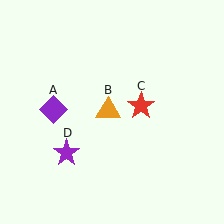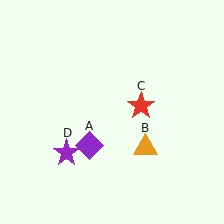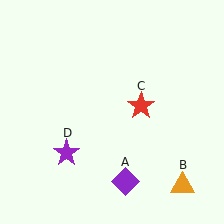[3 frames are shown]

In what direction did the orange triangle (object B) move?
The orange triangle (object B) moved down and to the right.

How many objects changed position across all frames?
2 objects changed position: purple diamond (object A), orange triangle (object B).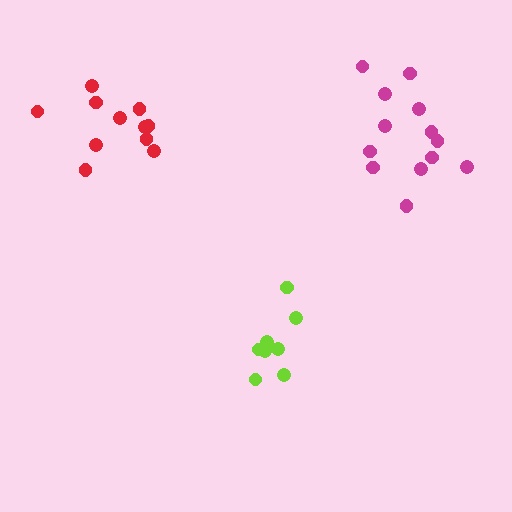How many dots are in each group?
Group 1: 8 dots, Group 2: 13 dots, Group 3: 11 dots (32 total).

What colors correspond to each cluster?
The clusters are colored: lime, magenta, red.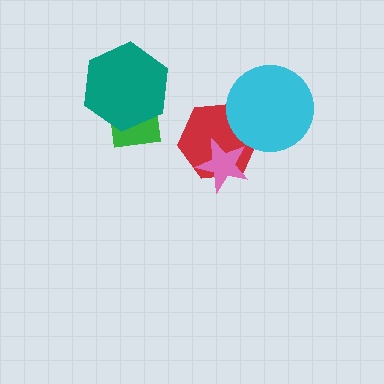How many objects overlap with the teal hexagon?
1 object overlaps with the teal hexagon.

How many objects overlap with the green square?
1 object overlaps with the green square.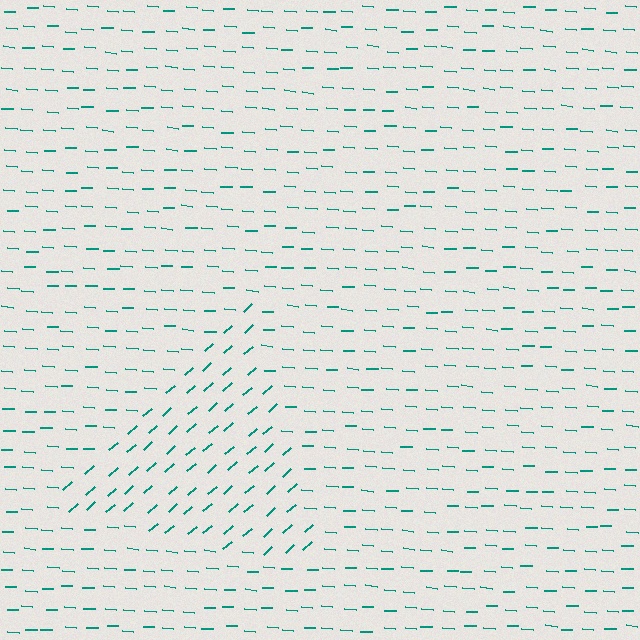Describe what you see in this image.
The image is filled with small teal line segments. A triangle region in the image has lines oriented differently from the surrounding lines, creating a visible texture boundary.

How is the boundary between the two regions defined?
The boundary is defined purely by a change in line orientation (approximately 45 degrees difference). All lines are the same color and thickness.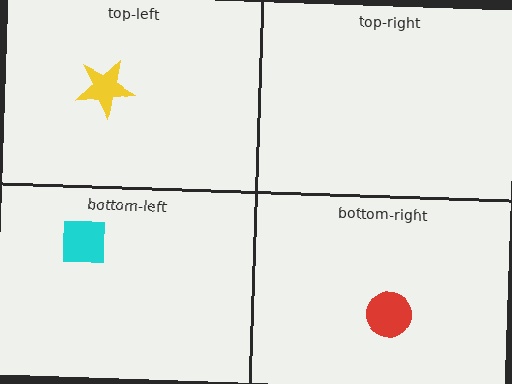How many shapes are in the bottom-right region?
1.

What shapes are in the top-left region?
The yellow star.